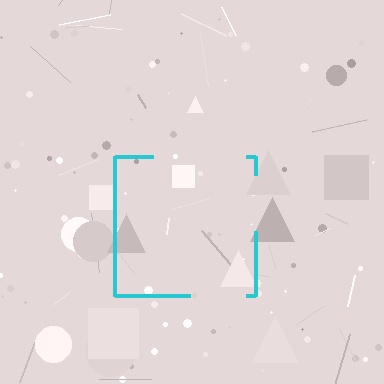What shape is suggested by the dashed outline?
The dashed outline suggests a square.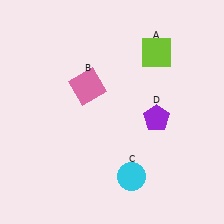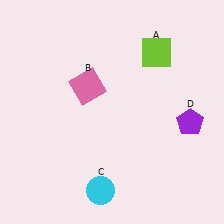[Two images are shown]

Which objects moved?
The objects that moved are: the cyan circle (C), the purple pentagon (D).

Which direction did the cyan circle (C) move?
The cyan circle (C) moved left.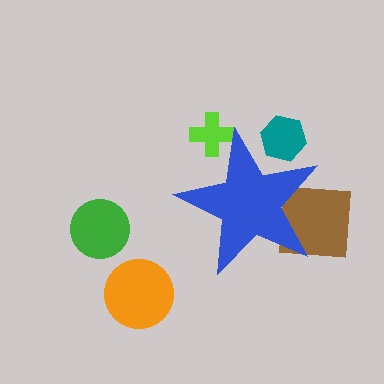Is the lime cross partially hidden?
Yes, the lime cross is partially hidden behind the blue star.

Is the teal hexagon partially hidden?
Yes, the teal hexagon is partially hidden behind the blue star.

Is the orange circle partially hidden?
No, the orange circle is fully visible.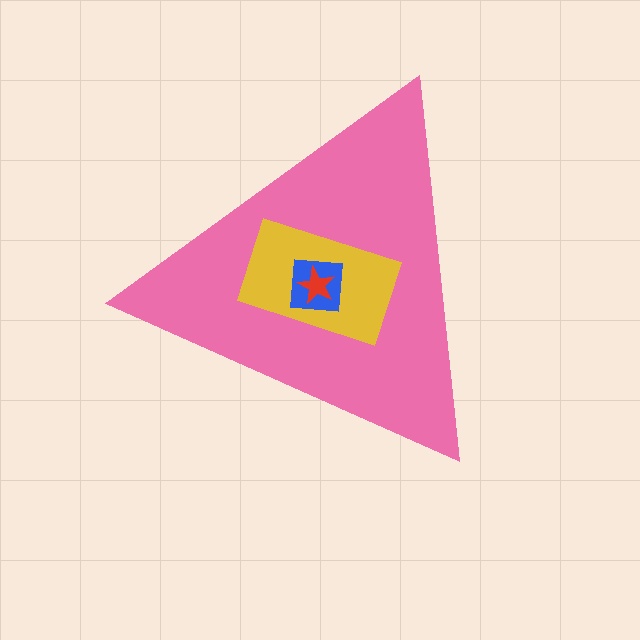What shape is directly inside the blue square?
The red star.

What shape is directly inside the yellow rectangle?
The blue square.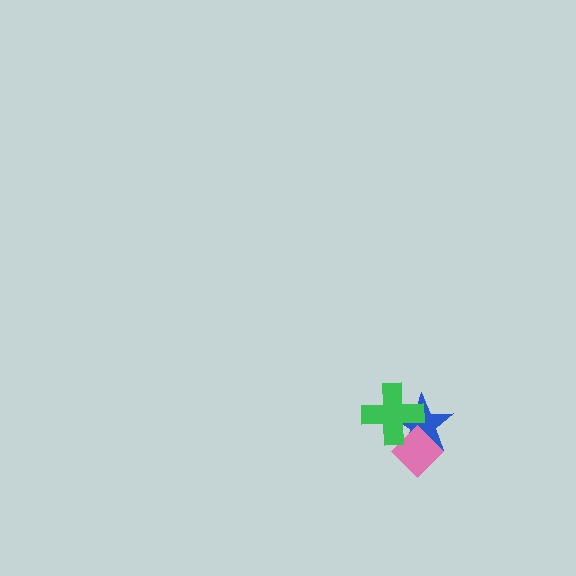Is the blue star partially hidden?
Yes, it is partially covered by another shape.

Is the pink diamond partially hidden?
Yes, it is partially covered by another shape.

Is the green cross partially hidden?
No, no other shape covers it.